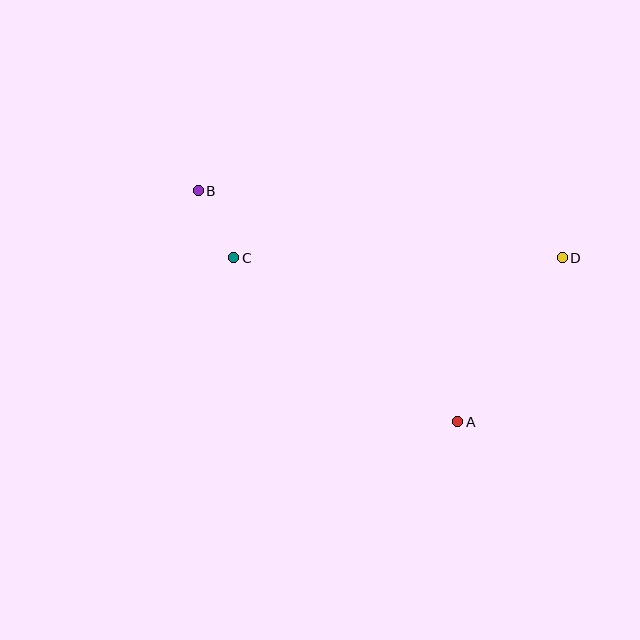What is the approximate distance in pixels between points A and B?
The distance between A and B is approximately 348 pixels.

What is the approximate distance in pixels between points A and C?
The distance between A and C is approximately 278 pixels.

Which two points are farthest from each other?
Points B and D are farthest from each other.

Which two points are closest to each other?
Points B and C are closest to each other.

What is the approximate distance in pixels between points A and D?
The distance between A and D is approximately 194 pixels.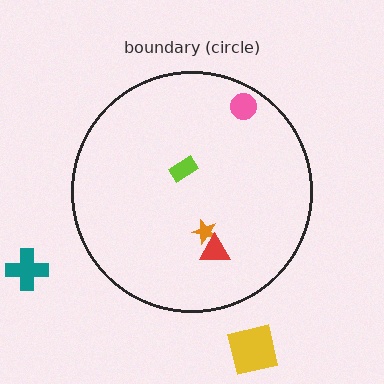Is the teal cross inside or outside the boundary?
Outside.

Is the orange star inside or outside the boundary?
Inside.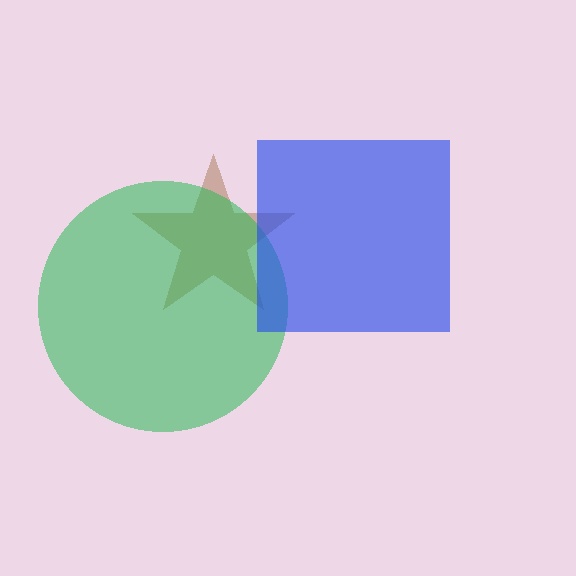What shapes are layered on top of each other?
The layered shapes are: a brown star, a green circle, a blue square.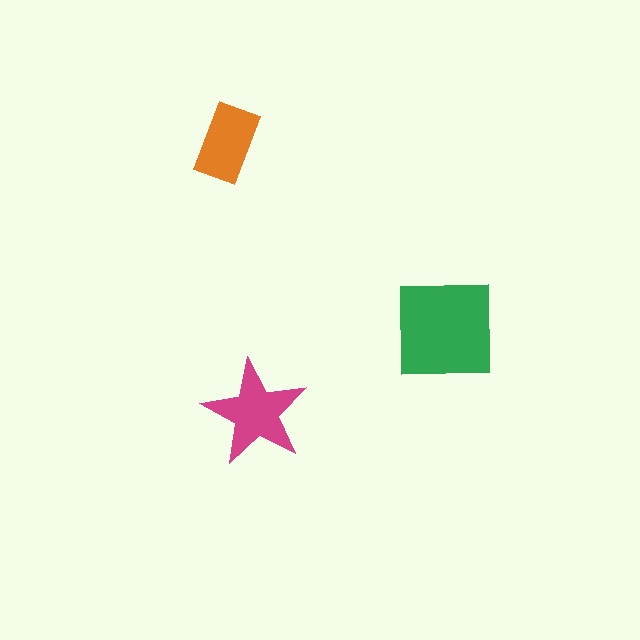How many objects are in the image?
There are 3 objects in the image.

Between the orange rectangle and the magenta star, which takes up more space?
The magenta star.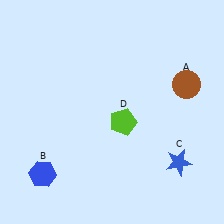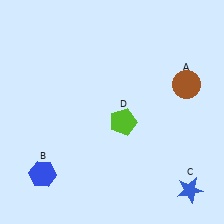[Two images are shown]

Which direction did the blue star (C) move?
The blue star (C) moved down.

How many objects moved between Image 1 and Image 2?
1 object moved between the two images.